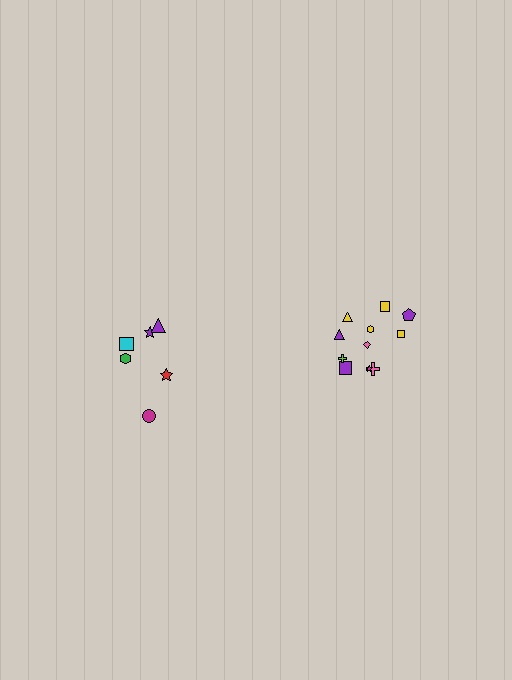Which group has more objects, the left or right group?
The right group.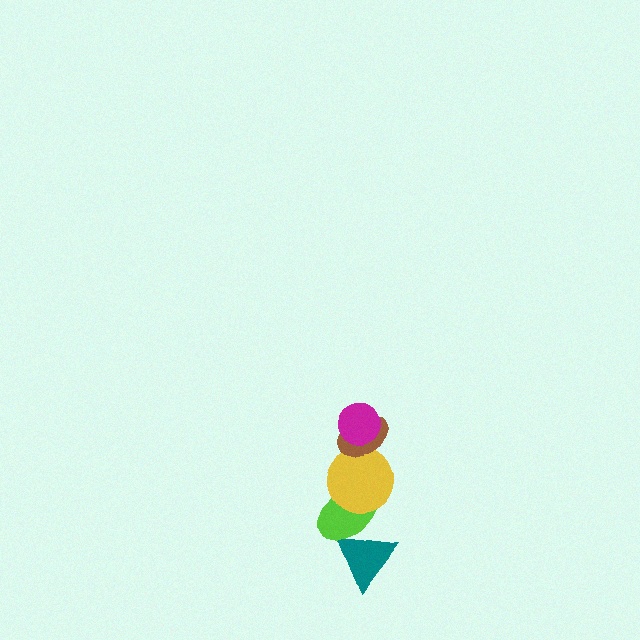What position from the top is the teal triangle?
The teal triangle is 5th from the top.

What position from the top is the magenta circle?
The magenta circle is 1st from the top.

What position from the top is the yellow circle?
The yellow circle is 3rd from the top.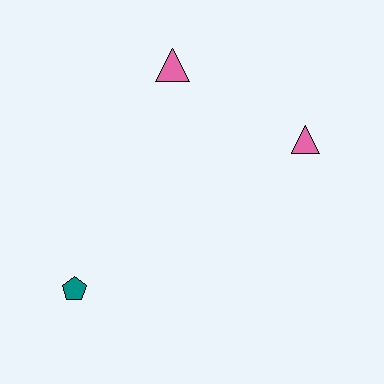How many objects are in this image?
There are 3 objects.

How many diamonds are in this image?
There are no diamonds.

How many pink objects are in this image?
There are 2 pink objects.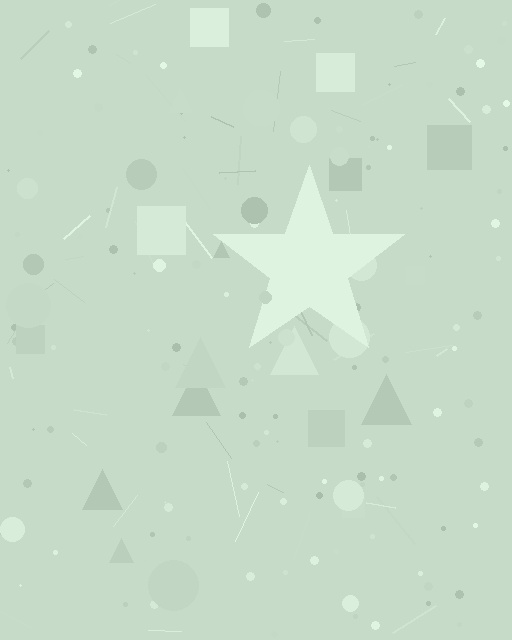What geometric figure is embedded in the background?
A star is embedded in the background.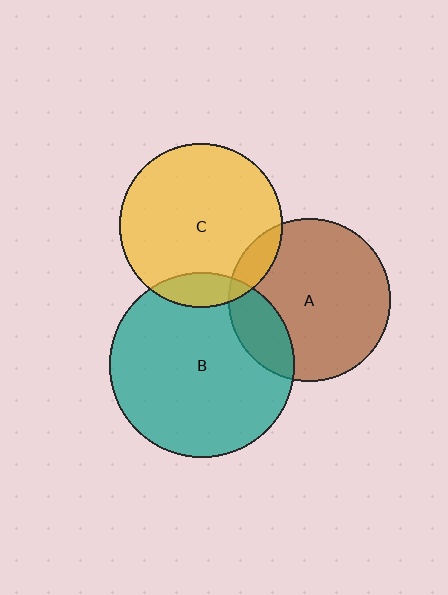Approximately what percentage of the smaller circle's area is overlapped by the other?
Approximately 20%.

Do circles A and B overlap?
Yes.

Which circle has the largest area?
Circle B (teal).